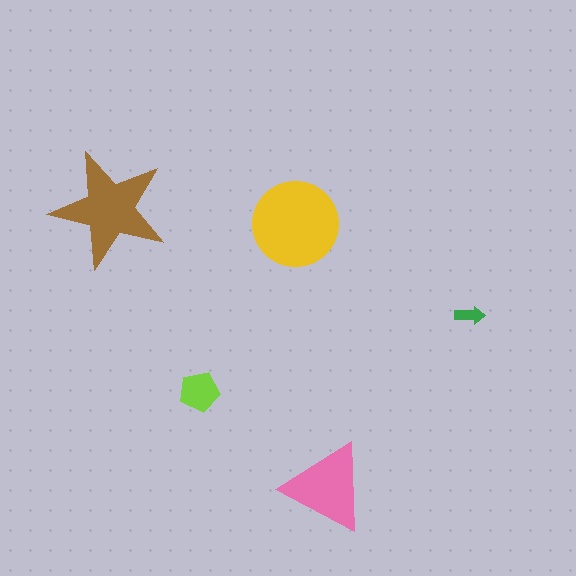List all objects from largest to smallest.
The yellow circle, the brown star, the pink triangle, the lime pentagon, the green arrow.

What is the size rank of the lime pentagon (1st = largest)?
4th.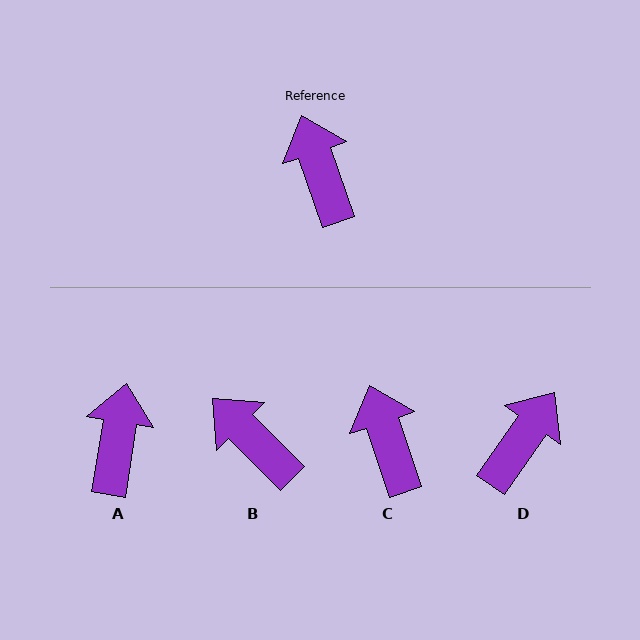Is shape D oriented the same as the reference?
No, it is off by about 54 degrees.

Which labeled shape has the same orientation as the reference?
C.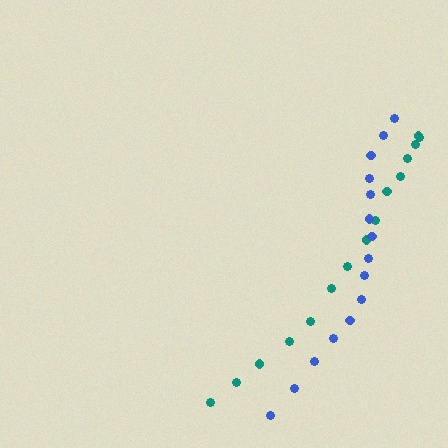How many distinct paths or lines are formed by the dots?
There are 2 distinct paths.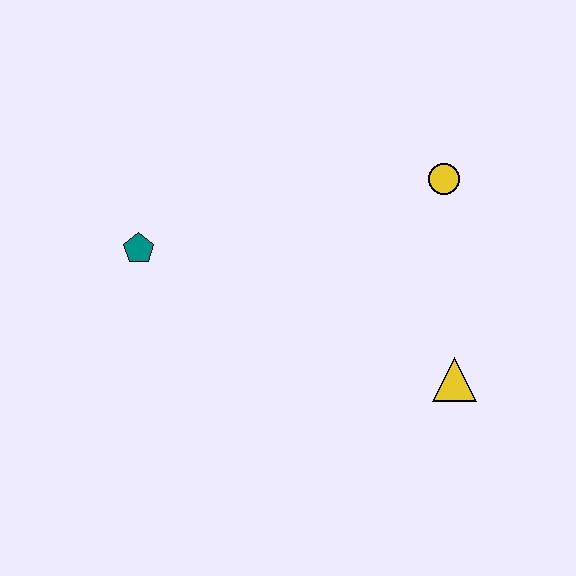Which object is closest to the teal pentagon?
The yellow circle is closest to the teal pentagon.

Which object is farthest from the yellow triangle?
The teal pentagon is farthest from the yellow triangle.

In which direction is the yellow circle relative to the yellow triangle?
The yellow circle is above the yellow triangle.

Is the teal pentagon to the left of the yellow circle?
Yes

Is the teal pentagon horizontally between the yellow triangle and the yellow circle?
No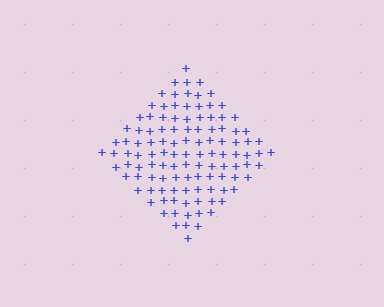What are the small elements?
The small elements are plus signs.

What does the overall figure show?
The overall figure shows a diamond.